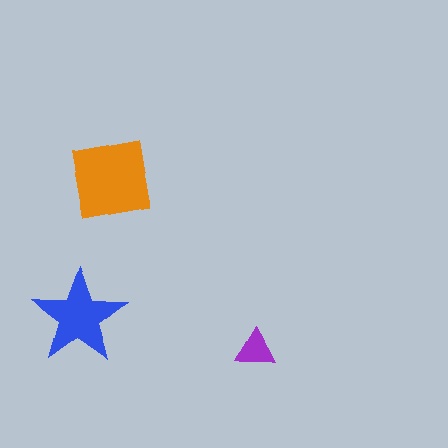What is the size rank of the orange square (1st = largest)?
1st.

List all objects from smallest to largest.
The purple triangle, the blue star, the orange square.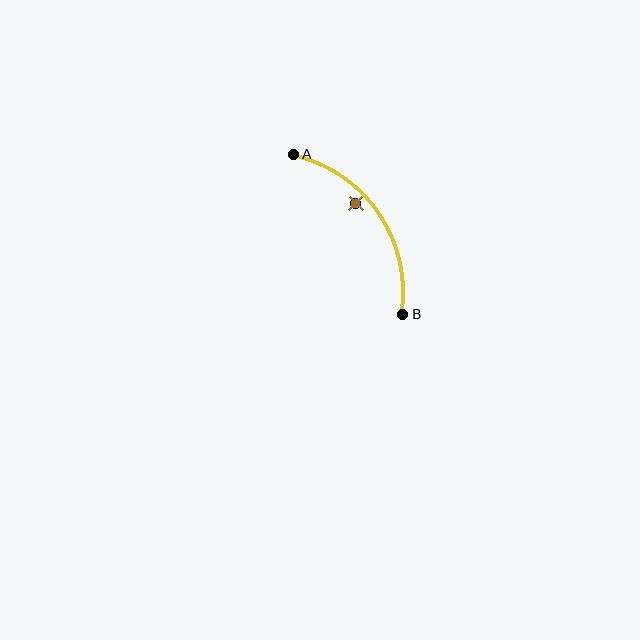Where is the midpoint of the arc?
The arc midpoint is the point on the curve farthest from the straight line joining A and B. It sits above and to the right of that line.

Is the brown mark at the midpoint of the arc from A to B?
No — the brown mark does not lie on the arc at all. It sits slightly inside the curve.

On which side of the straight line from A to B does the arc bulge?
The arc bulges above and to the right of the straight line connecting A and B.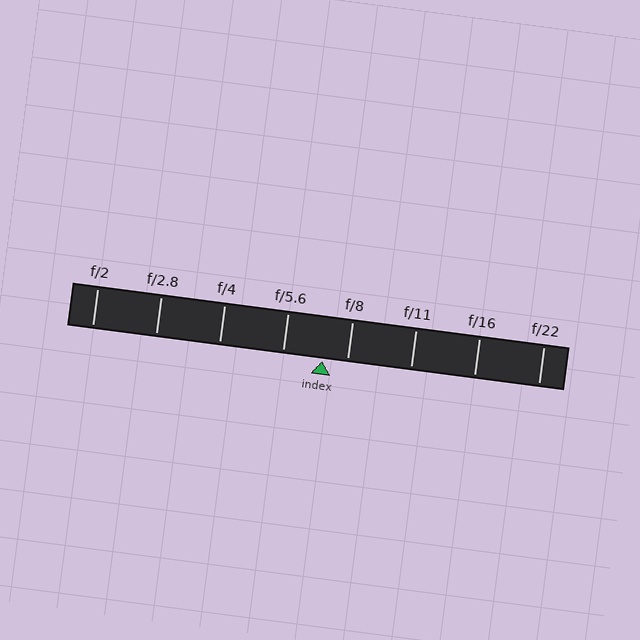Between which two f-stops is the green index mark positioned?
The index mark is between f/5.6 and f/8.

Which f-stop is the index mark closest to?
The index mark is closest to f/8.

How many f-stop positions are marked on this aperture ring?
There are 8 f-stop positions marked.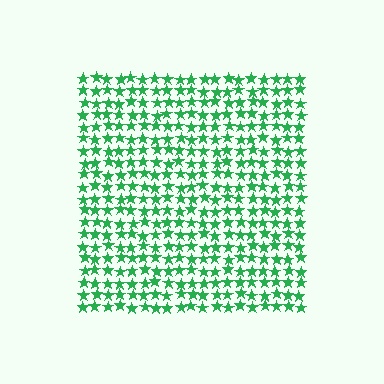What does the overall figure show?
The overall figure shows a square.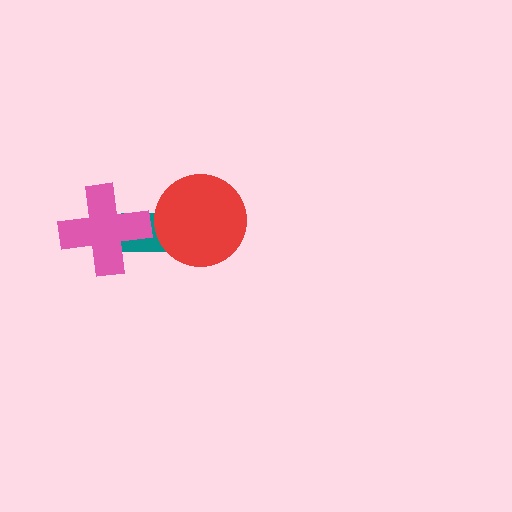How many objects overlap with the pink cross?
1 object overlaps with the pink cross.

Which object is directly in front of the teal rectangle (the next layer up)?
The red circle is directly in front of the teal rectangle.